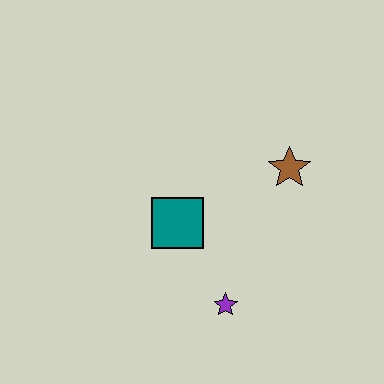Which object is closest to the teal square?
The purple star is closest to the teal square.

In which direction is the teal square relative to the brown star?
The teal square is to the left of the brown star.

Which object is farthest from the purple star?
The brown star is farthest from the purple star.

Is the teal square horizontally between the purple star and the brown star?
No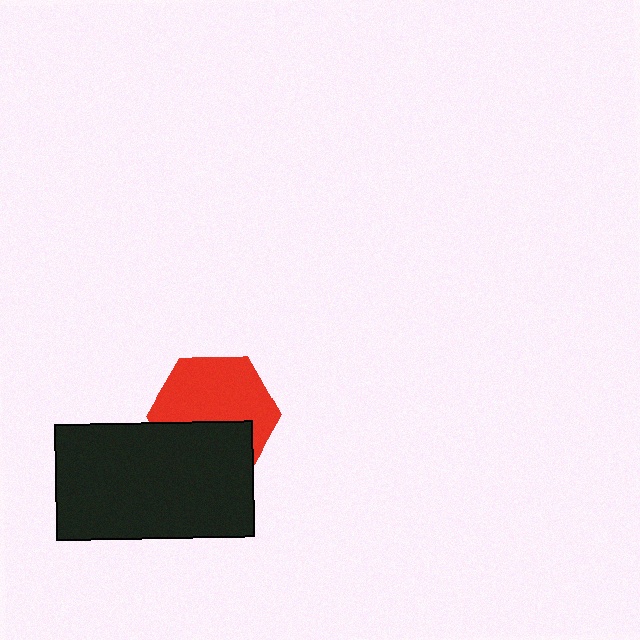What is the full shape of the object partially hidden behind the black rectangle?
The partially hidden object is a red hexagon.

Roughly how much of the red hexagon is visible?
About half of it is visible (roughly 61%).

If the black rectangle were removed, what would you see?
You would see the complete red hexagon.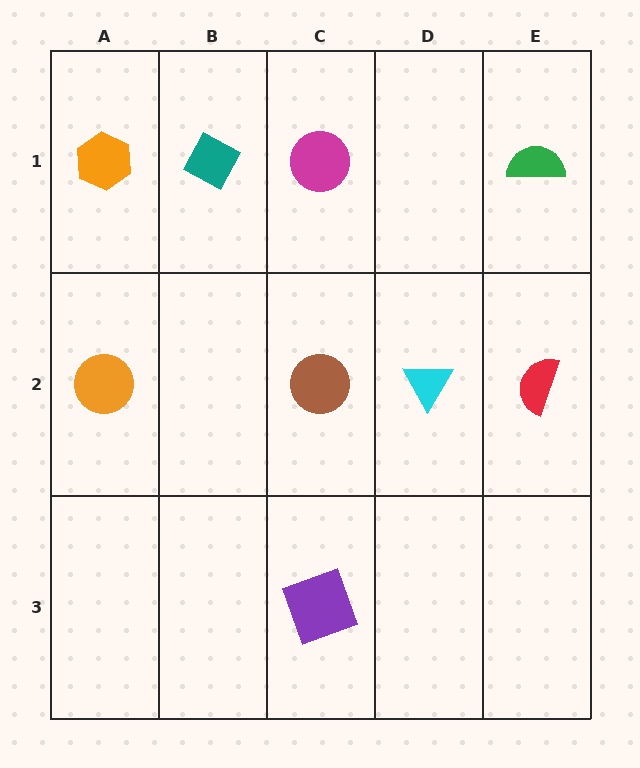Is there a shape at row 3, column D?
No, that cell is empty.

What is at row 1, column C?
A magenta circle.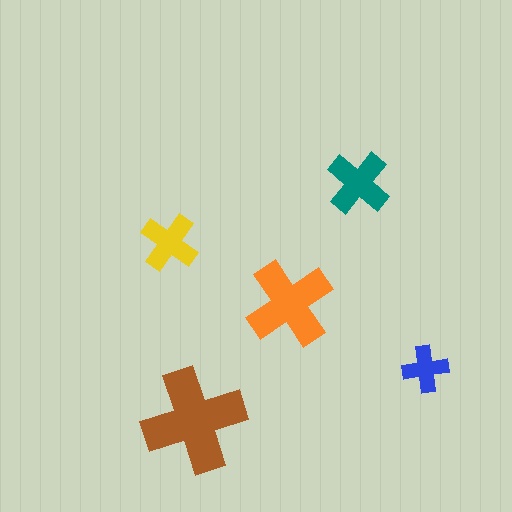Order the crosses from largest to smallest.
the brown one, the orange one, the teal one, the yellow one, the blue one.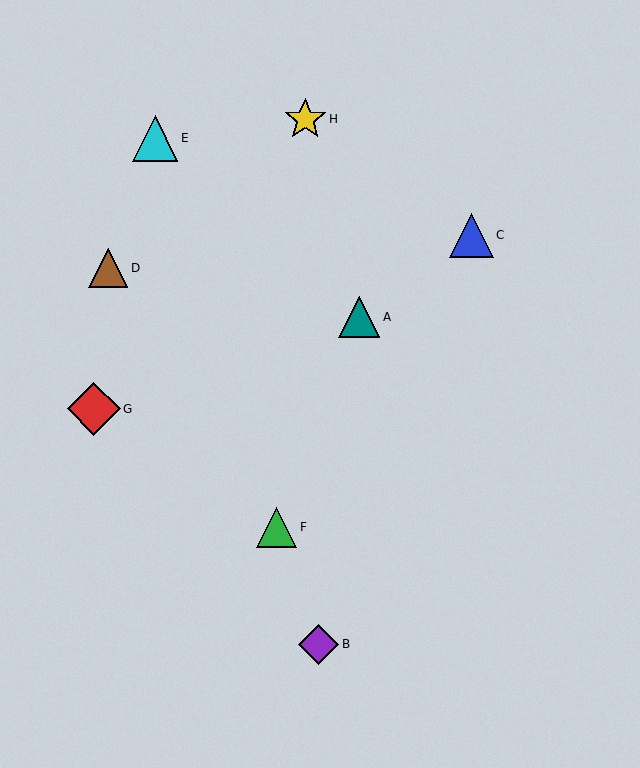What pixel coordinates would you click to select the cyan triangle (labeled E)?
Click at (155, 138) to select the cyan triangle E.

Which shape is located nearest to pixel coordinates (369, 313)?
The teal triangle (labeled A) at (359, 317) is nearest to that location.